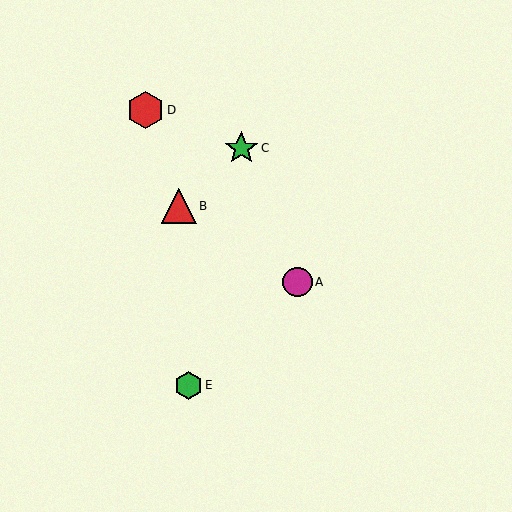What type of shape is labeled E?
Shape E is a green hexagon.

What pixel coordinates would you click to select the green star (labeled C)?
Click at (241, 148) to select the green star C.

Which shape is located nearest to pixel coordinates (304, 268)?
The magenta circle (labeled A) at (297, 282) is nearest to that location.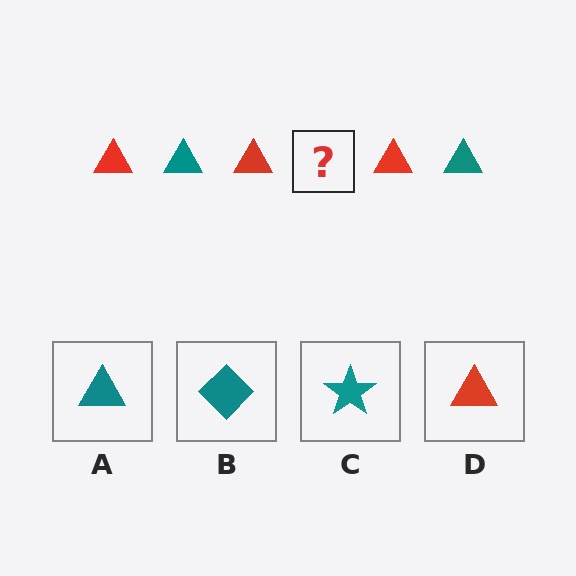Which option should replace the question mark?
Option A.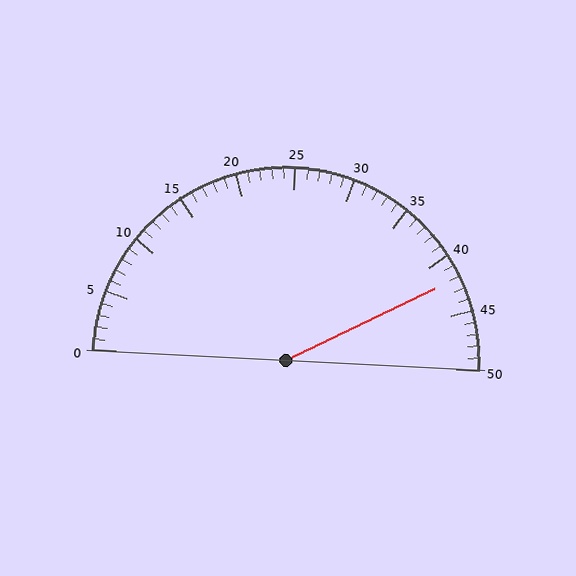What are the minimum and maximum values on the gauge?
The gauge ranges from 0 to 50.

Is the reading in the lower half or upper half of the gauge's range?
The reading is in the upper half of the range (0 to 50).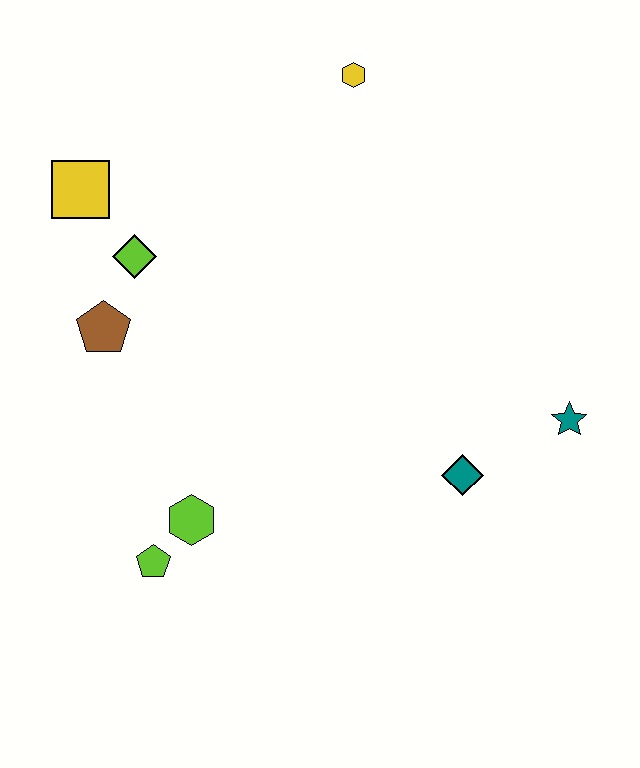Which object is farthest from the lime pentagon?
The yellow hexagon is farthest from the lime pentagon.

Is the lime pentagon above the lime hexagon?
No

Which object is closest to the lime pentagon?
The lime hexagon is closest to the lime pentagon.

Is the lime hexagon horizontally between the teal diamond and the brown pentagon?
Yes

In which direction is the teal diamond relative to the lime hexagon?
The teal diamond is to the right of the lime hexagon.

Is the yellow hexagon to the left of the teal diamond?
Yes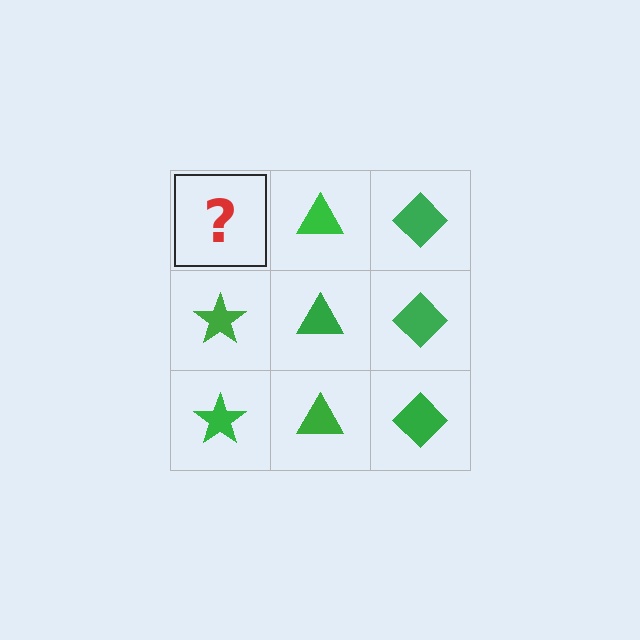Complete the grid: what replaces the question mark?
The question mark should be replaced with a green star.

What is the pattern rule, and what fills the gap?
The rule is that each column has a consistent shape. The gap should be filled with a green star.